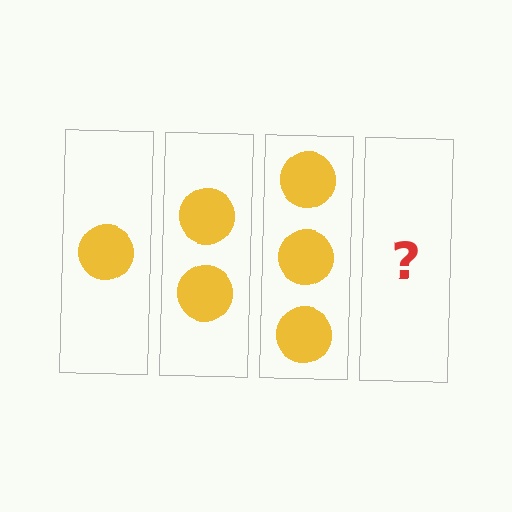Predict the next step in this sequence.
The next step is 4 circles.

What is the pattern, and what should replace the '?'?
The pattern is that each step adds one more circle. The '?' should be 4 circles.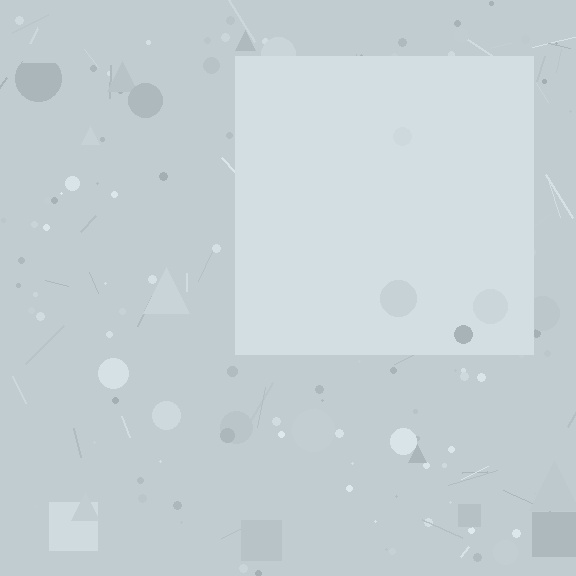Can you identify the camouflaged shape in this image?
The camouflaged shape is a square.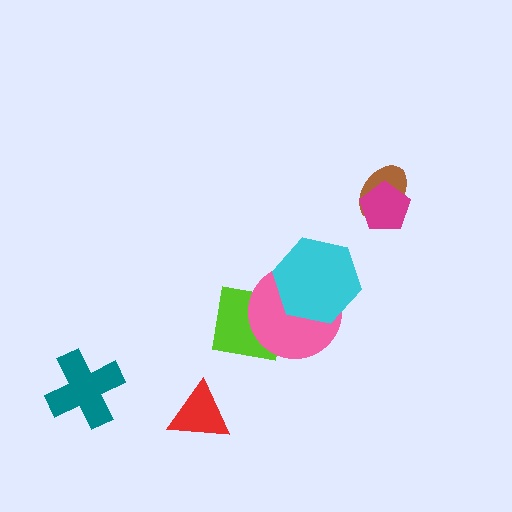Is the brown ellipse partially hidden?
Yes, it is partially covered by another shape.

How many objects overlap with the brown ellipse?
1 object overlaps with the brown ellipse.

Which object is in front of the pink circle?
The cyan hexagon is in front of the pink circle.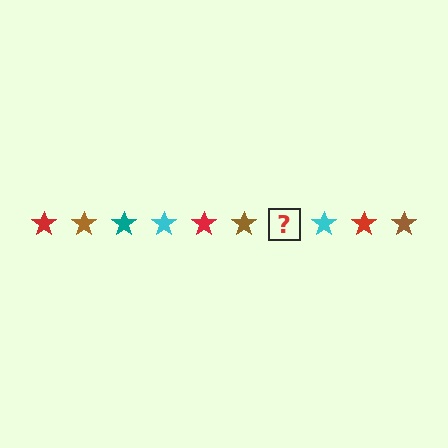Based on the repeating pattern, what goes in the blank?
The blank should be a teal star.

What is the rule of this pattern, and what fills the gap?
The rule is that the pattern cycles through red, brown, teal, cyan stars. The gap should be filled with a teal star.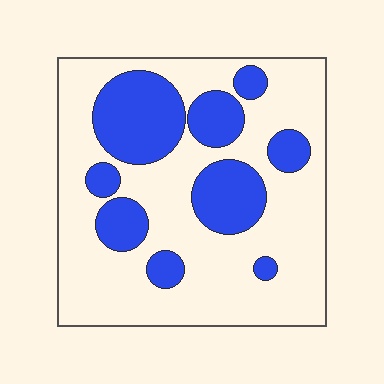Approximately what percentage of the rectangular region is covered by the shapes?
Approximately 30%.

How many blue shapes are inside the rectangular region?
9.